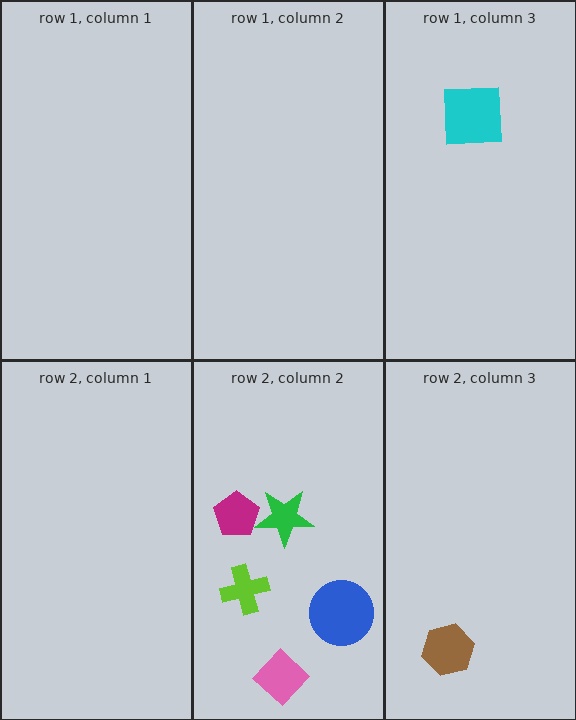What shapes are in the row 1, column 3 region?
The cyan square.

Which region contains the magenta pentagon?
The row 2, column 2 region.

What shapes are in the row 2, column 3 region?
The brown hexagon.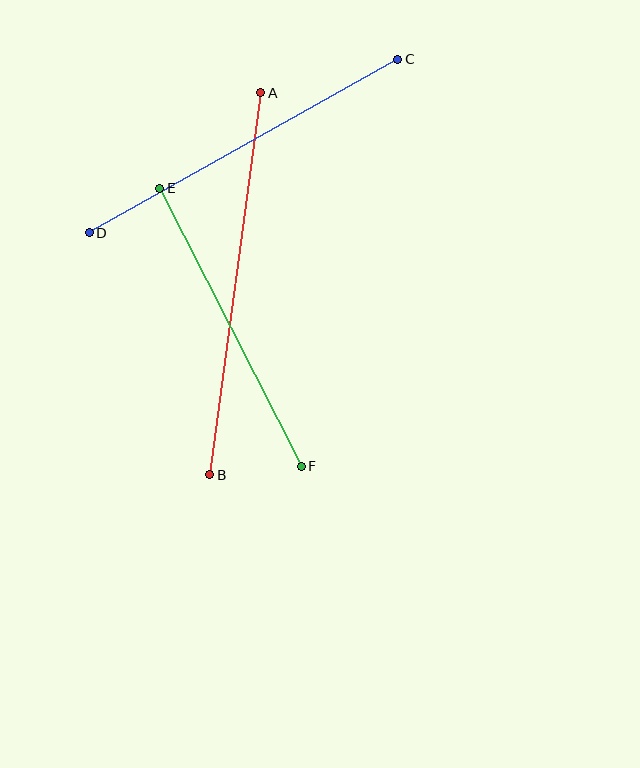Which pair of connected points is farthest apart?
Points A and B are farthest apart.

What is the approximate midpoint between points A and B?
The midpoint is at approximately (235, 284) pixels.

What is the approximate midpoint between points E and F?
The midpoint is at approximately (230, 327) pixels.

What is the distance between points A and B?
The distance is approximately 385 pixels.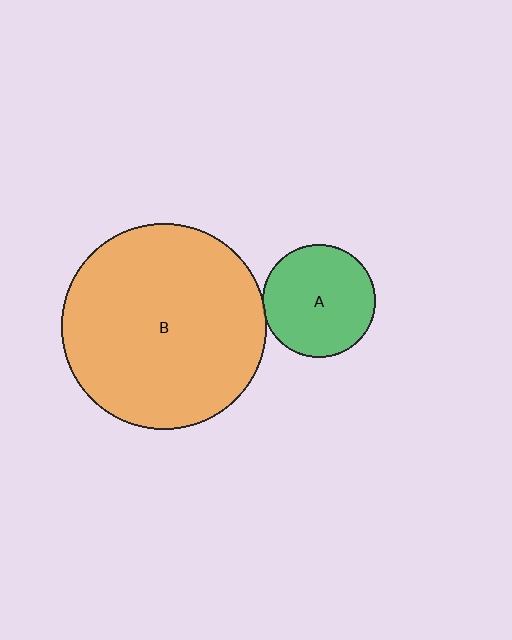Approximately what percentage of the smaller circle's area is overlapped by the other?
Approximately 5%.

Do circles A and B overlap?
Yes.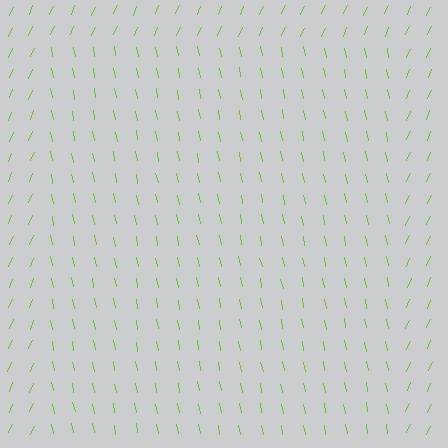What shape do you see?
I see a rectangle.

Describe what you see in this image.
The image is filled with small lime line segments. A rectangle region in the image has lines oriented differently from the surrounding lines, creating a visible texture boundary.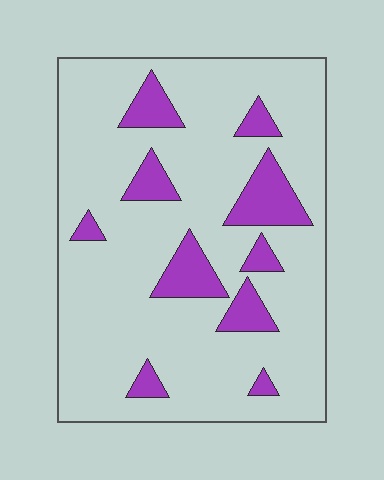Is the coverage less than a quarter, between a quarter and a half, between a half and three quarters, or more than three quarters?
Less than a quarter.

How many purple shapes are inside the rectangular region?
10.